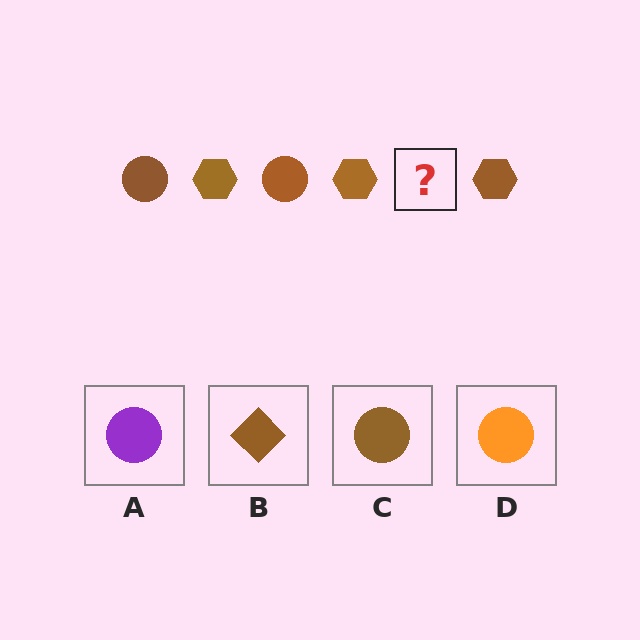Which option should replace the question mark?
Option C.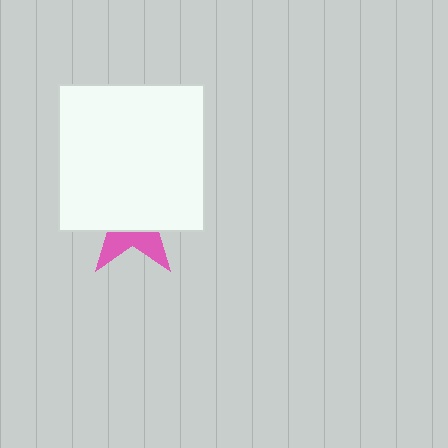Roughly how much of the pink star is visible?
A small part of it is visible (roughly 32%).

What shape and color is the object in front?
The object in front is a white square.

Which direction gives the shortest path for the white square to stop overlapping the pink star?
Moving up gives the shortest separation.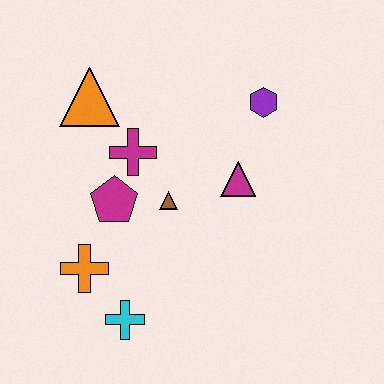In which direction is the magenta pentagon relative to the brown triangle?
The magenta pentagon is to the left of the brown triangle.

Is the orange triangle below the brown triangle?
No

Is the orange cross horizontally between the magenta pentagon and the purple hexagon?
No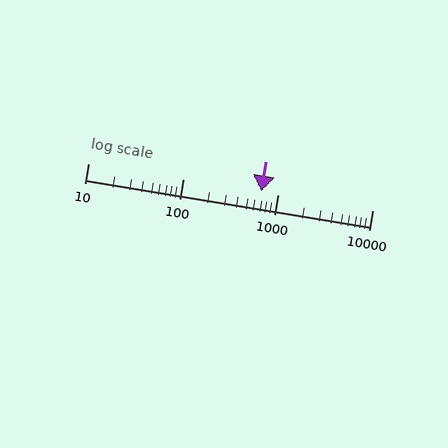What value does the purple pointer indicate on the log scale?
The pointer indicates approximately 680.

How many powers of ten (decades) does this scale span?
The scale spans 3 decades, from 10 to 10000.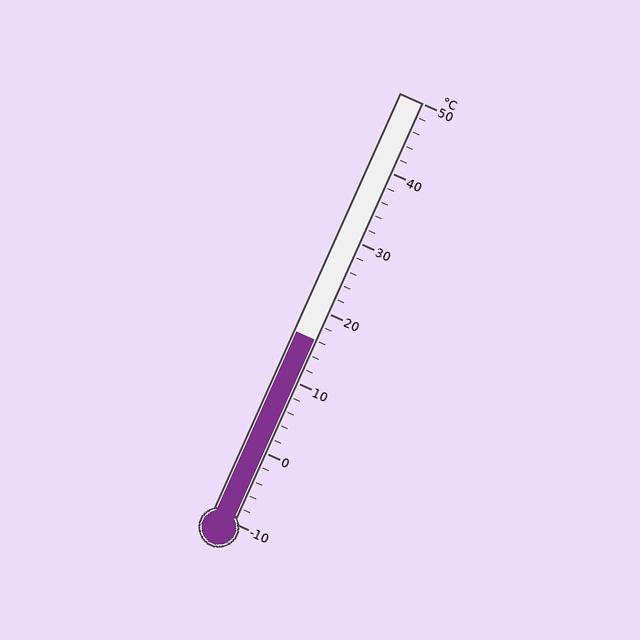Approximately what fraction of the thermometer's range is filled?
The thermometer is filled to approximately 45% of its range.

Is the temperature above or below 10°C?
The temperature is above 10°C.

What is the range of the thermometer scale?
The thermometer scale ranges from -10°C to 50°C.